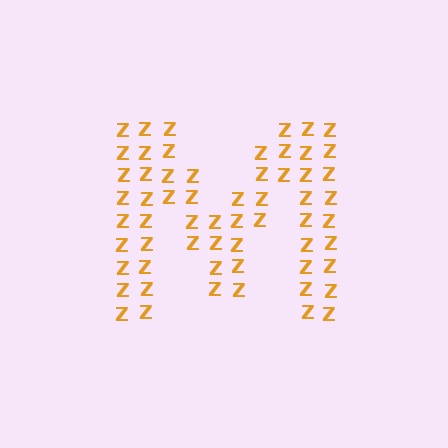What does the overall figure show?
The overall figure shows the letter M.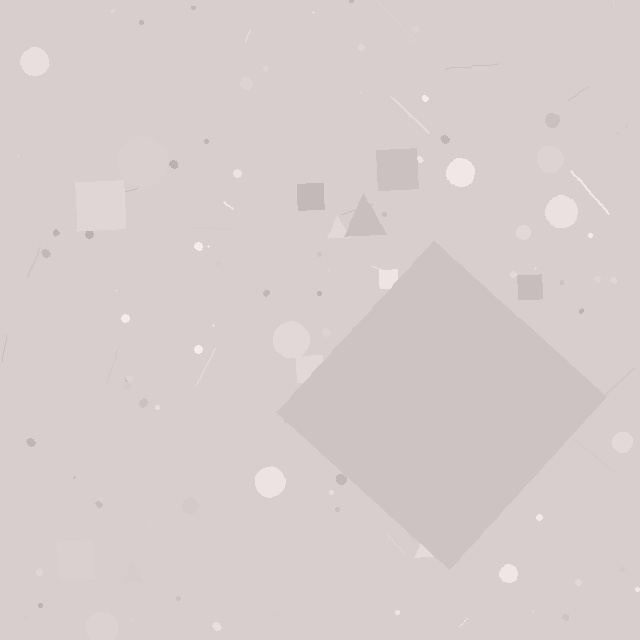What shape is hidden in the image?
A diamond is hidden in the image.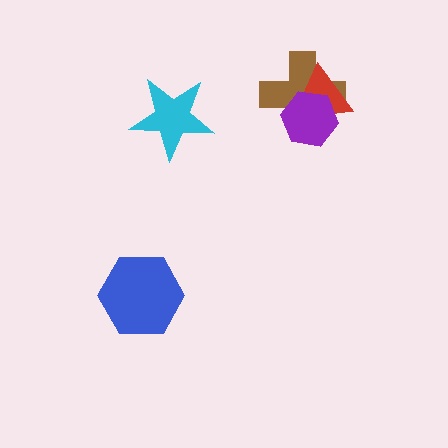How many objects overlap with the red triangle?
2 objects overlap with the red triangle.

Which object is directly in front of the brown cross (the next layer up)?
The red triangle is directly in front of the brown cross.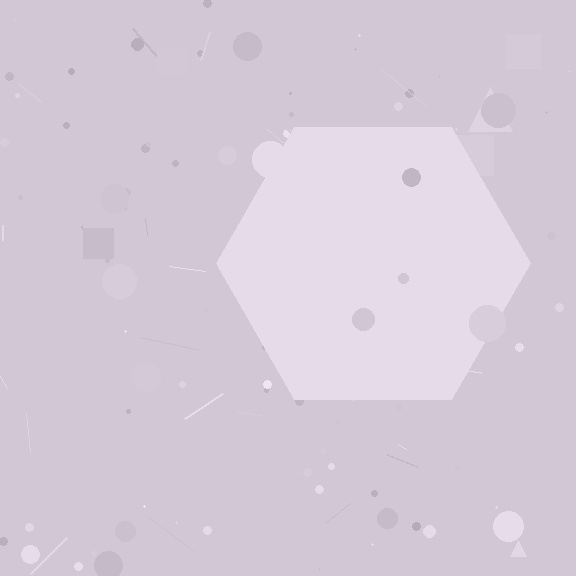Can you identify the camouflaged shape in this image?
The camouflaged shape is a hexagon.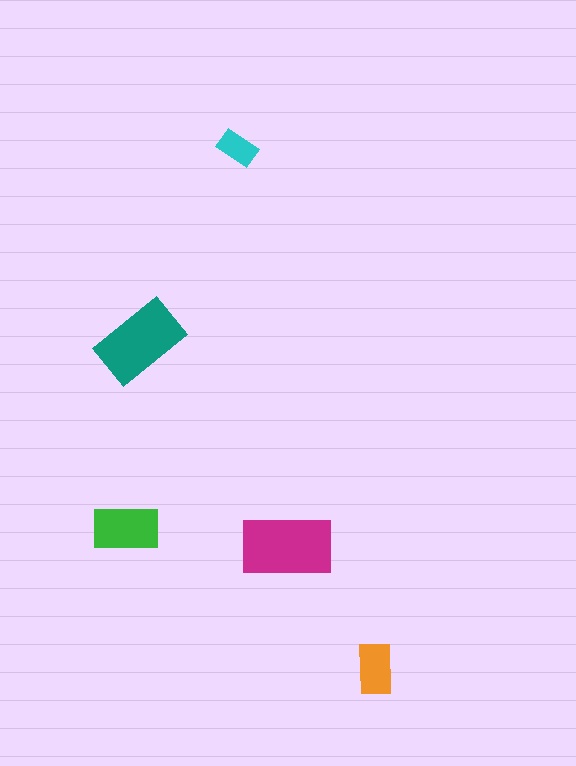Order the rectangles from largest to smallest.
the magenta one, the teal one, the green one, the orange one, the cyan one.